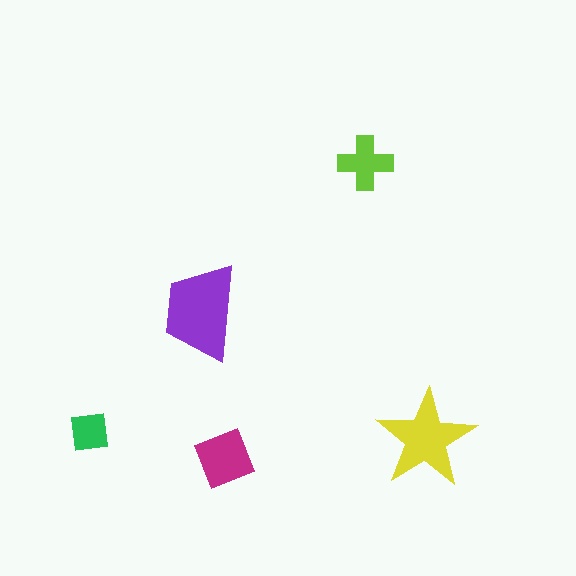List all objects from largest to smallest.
The purple trapezoid, the yellow star, the magenta diamond, the lime cross, the green square.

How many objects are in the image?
There are 5 objects in the image.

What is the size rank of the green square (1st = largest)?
5th.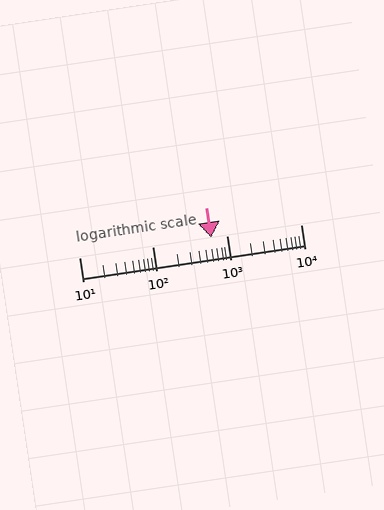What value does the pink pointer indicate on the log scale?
The pointer indicates approximately 620.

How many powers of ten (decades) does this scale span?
The scale spans 3 decades, from 10 to 10000.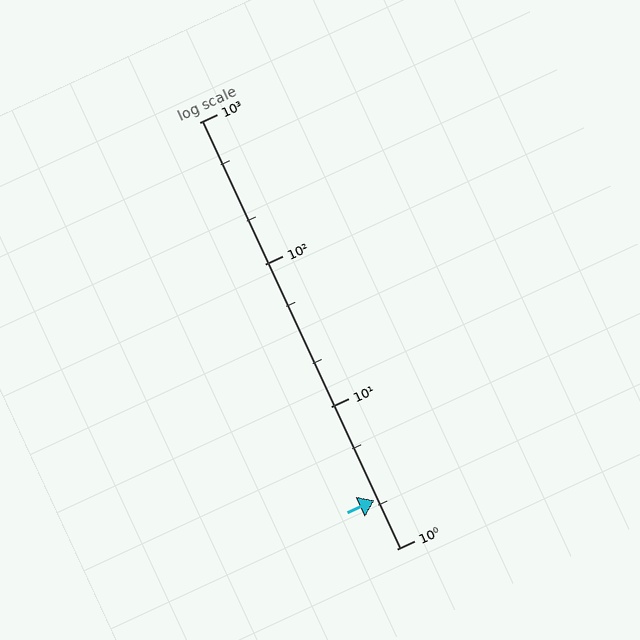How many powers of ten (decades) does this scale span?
The scale spans 3 decades, from 1 to 1000.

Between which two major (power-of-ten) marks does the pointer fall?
The pointer is between 1 and 10.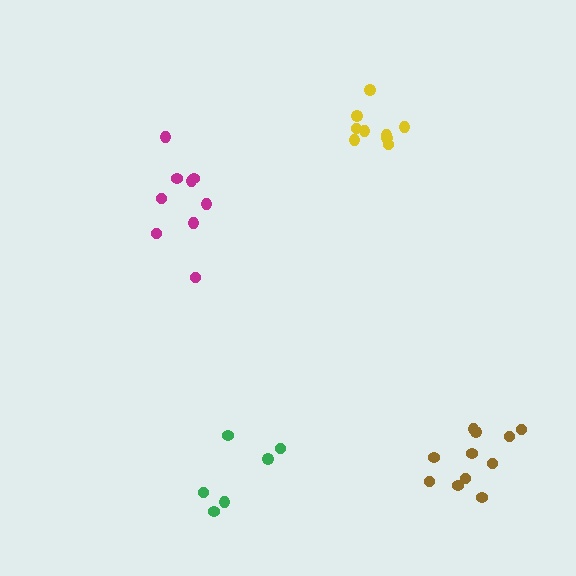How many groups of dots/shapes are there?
There are 4 groups.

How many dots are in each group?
Group 1: 9 dots, Group 2: 9 dots, Group 3: 6 dots, Group 4: 11 dots (35 total).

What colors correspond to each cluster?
The clusters are colored: yellow, magenta, green, brown.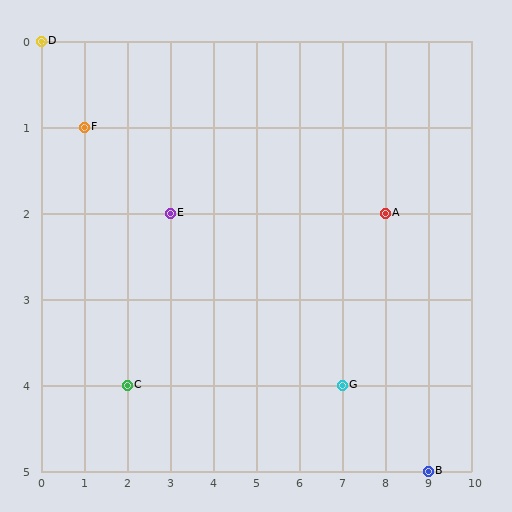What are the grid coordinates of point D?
Point D is at grid coordinates (0, 0).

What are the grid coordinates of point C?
Point C is at grid coordinates (2, 4).